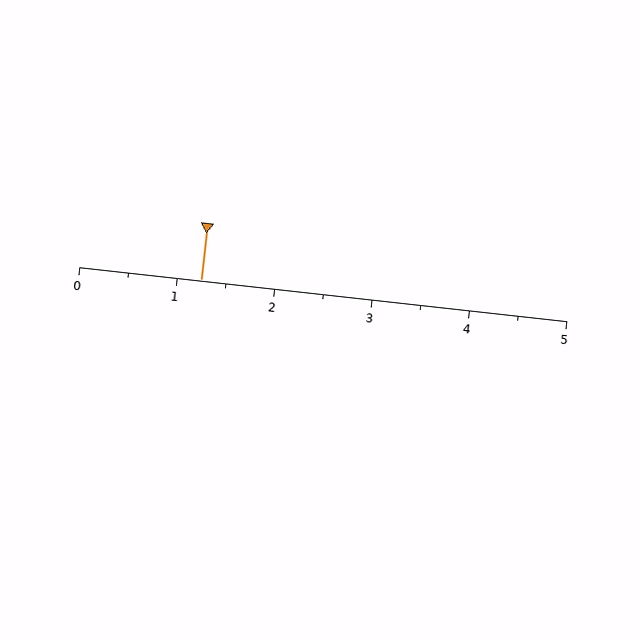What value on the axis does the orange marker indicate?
The marker indicates approximately 1.2.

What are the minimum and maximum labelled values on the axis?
The axis runs from 0 to 5.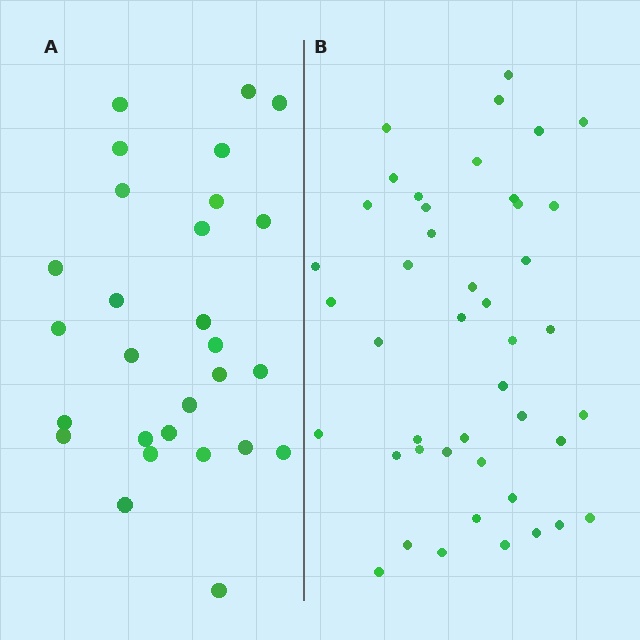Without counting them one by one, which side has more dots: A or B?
Region B (the right region) has more dots.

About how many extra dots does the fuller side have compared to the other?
Region B has approximately 15 more dots than region A.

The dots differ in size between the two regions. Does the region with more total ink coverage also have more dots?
No. Region A has more total ink coverage because its dots are larger, but region B actually contains more individual dots. Total area can be misleading — the number of items is what matters here.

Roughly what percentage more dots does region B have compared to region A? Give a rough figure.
About 55% more.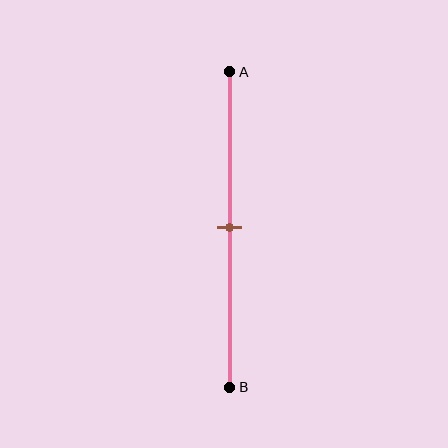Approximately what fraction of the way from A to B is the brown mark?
The brown mark is approximately 50% of the way from A to B.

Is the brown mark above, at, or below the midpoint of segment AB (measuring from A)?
The brown mark is approximately at the midpoint of segment AB.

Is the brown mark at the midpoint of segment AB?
Yes, the mark is approximately at the midpoint.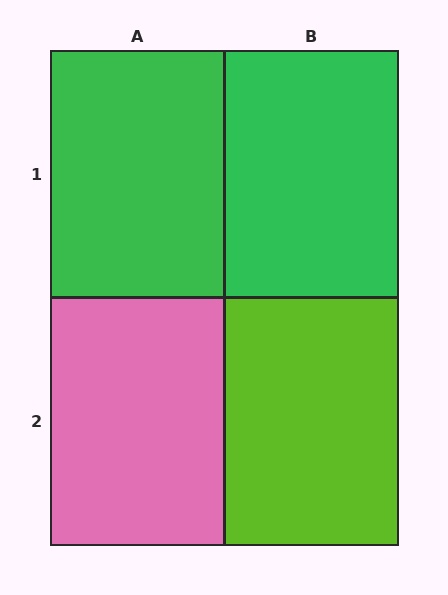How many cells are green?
2 cells are green.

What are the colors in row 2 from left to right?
Pink, lime.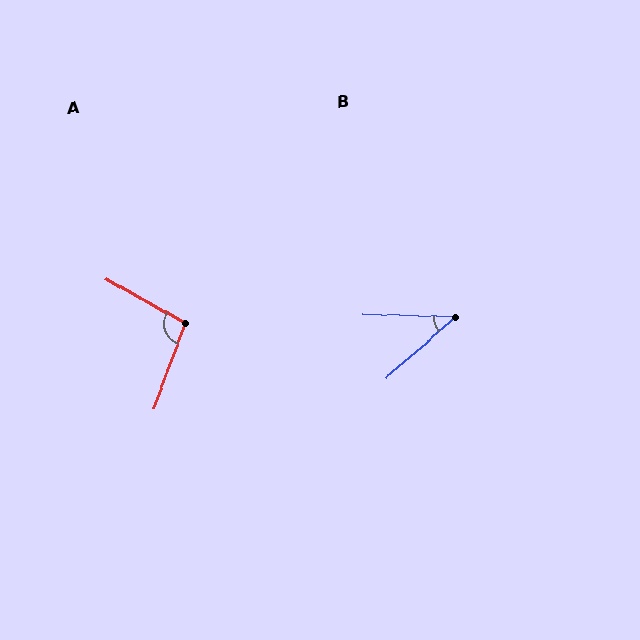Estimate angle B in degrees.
Approximately 43 degrees.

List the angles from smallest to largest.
B (43°), A (99°).